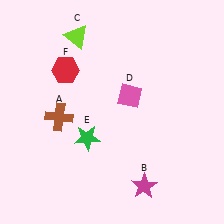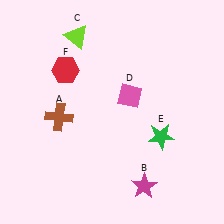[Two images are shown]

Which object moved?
The green star (E) moved right.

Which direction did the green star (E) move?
The green star (E) moved right.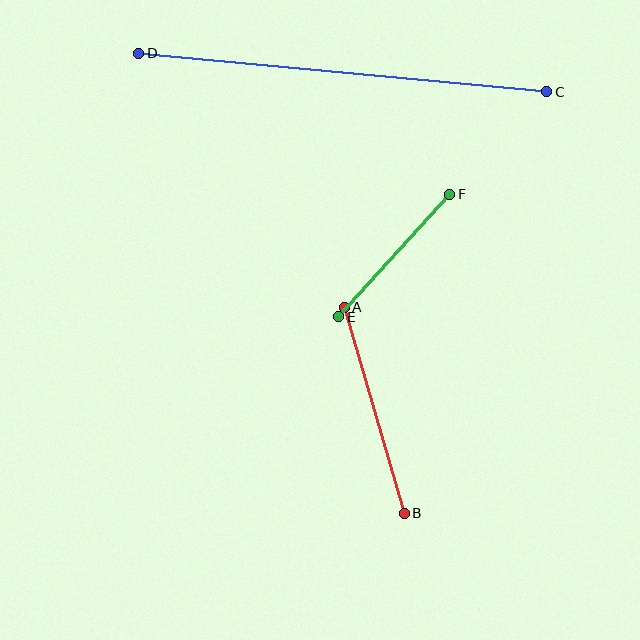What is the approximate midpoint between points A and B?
The midpoint is at approximately (374, 410) pixels.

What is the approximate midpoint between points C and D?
The midpoint is at approximately (343, 73) pixels.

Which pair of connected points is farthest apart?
Points C and D are farthest apart.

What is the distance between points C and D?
The distance is approximately 410 pixels.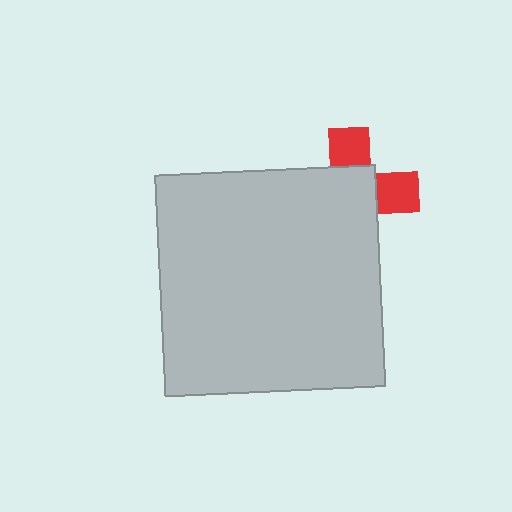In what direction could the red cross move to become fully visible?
The red cross could move toward the upper-right. That would shift it out from behind the light gray square entirely.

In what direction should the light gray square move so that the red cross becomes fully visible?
The light gray square should move toward the lower-left. That is the shortest direction to clear the overlap and leave the red cross fully visible.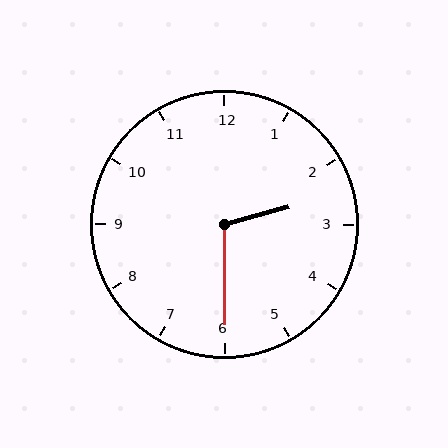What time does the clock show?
2:30.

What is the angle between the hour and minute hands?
Approximately 105 degrees.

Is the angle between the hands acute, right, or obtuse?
It is obtuse.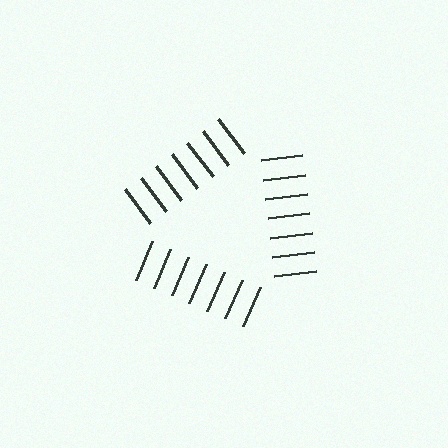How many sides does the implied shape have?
3 sides — the line-ends trace a triangle.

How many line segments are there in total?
21 — 7 along each of the 3 edges.